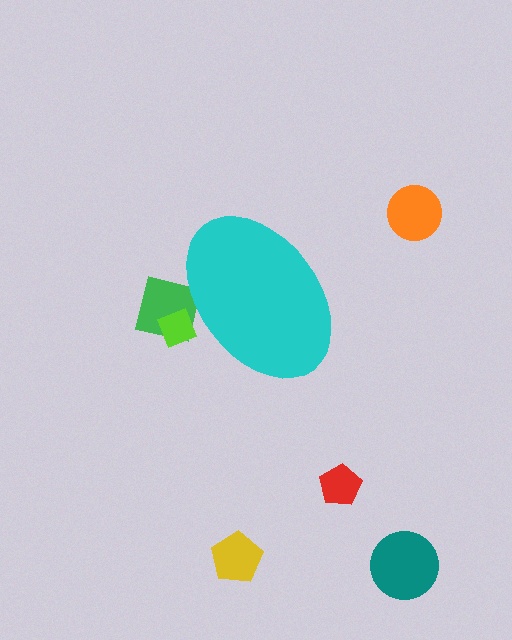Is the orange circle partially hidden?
No, the orange circle is fully visible.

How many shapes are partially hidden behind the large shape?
2 shapes are partially hidden.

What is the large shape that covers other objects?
A cyan ellipse.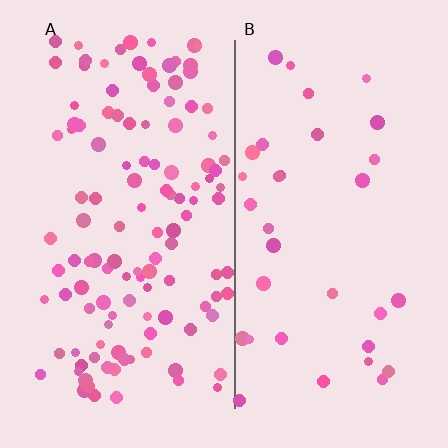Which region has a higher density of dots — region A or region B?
A (the left).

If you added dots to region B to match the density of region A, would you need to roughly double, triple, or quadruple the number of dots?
Approximately triple.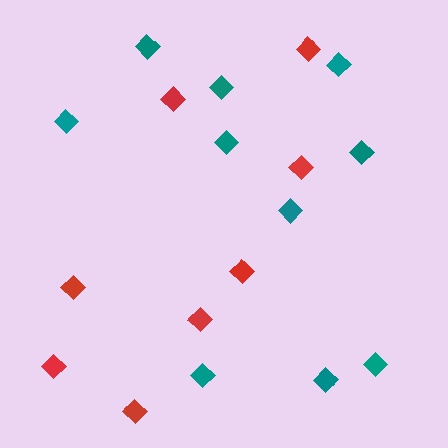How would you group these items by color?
There are 2 groups: one group of teal diamonds (10) and one group of red diamonds (8).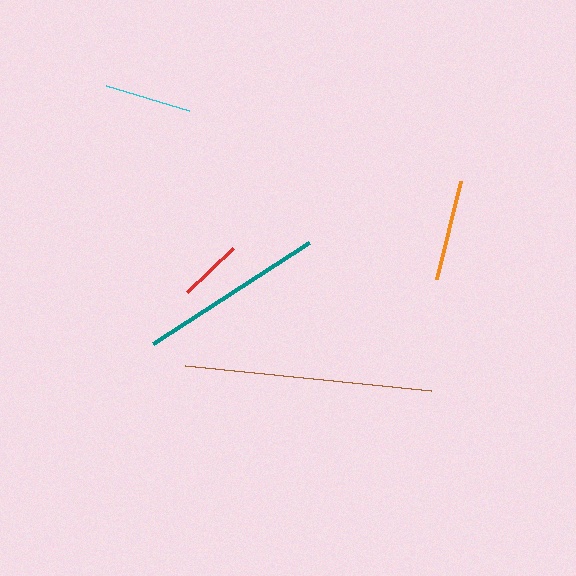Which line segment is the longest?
The brown line is the longest at approximately 248 pixels.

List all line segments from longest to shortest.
From longest to shortest: brown, teal, orange, cyan, red.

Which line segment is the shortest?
The red line is the shortest at approximately 64 pixels.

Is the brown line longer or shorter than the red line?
The brown line is longer than the red line.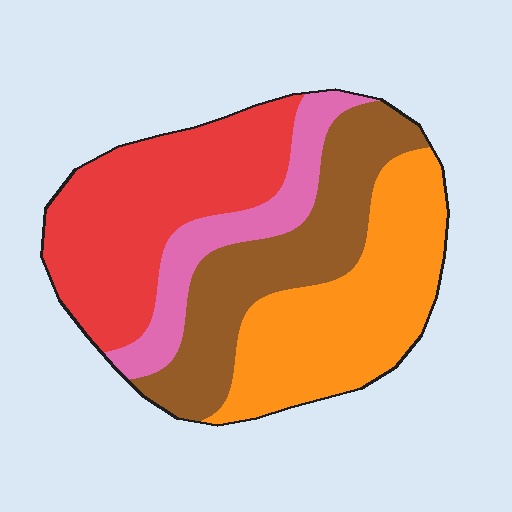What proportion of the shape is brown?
Brown takes up about one quarter (1/4) of the shape.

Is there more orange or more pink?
Orange.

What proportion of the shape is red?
Red takes up between a sixth and a third of the shape.